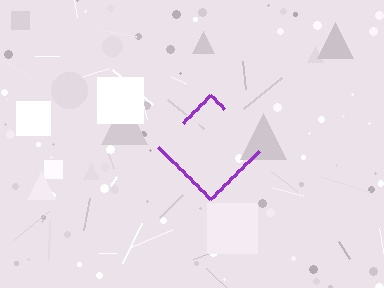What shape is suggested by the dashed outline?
The dashed outline suggests a diamond.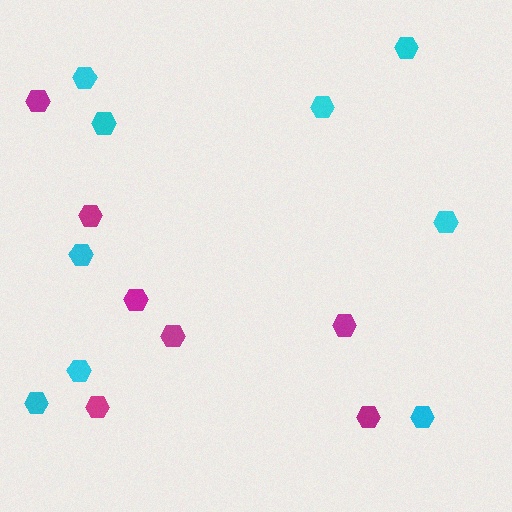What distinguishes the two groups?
There are 2 groups: one group of magenta hexagons (7) and one group of cyan hexagons (9).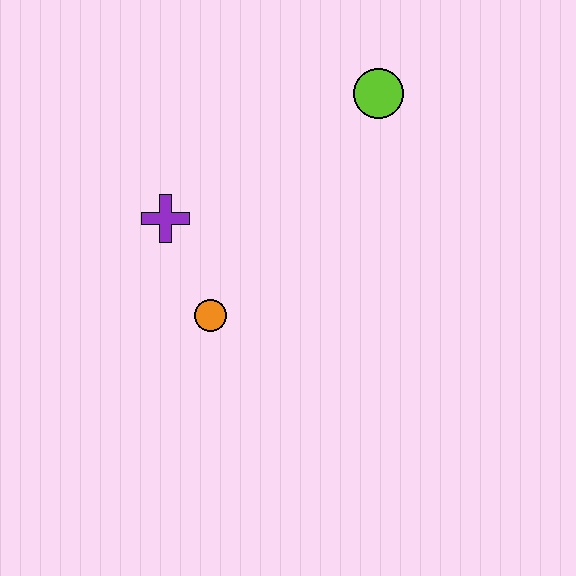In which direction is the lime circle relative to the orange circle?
The lime circle is above the orange circle.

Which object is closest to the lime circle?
The purple cross is closest to the lime circle.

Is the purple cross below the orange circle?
No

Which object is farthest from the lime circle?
The orange circle is farthest from the lime circle.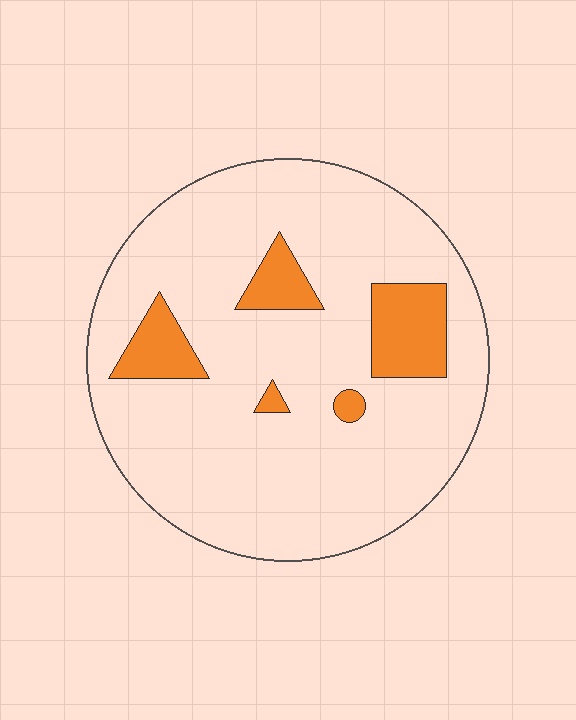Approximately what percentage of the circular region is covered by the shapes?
Approximately 15%.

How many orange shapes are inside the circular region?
5.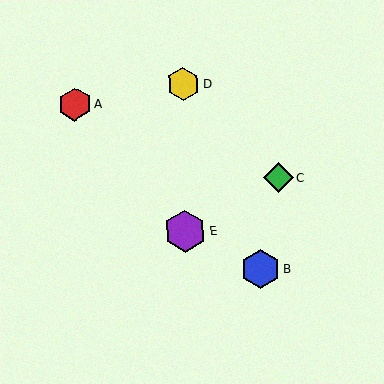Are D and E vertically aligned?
Yes, both are at x≈183.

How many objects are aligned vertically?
2 objects (D, E) are aligned vertically.